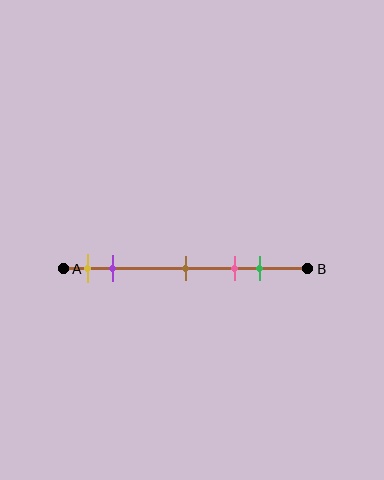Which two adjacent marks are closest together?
The yellow and purple marks are the closest adjacent pair.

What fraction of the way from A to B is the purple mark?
The purple mark is approximately 20% (0.2) of the way from A to B.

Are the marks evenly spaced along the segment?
No, the marks are not evenly spaced.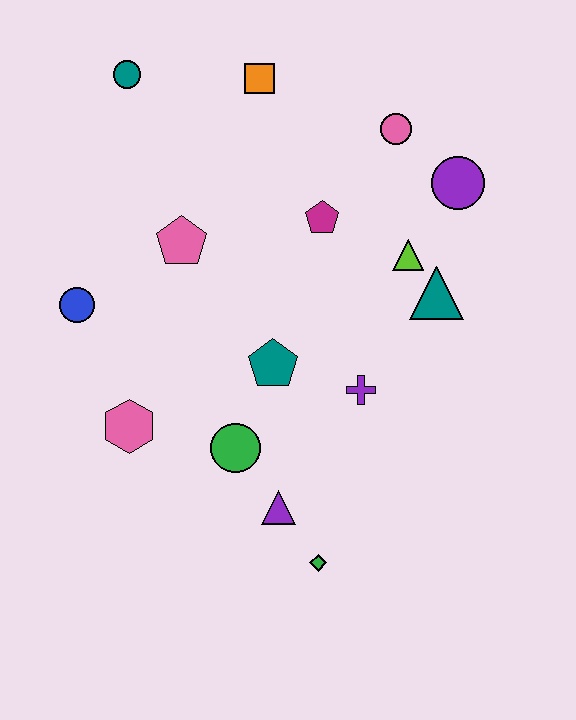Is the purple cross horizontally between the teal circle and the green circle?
No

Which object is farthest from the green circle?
The teal circle is farthest from the green circle.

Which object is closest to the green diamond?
The purple triangle is closest to the green diamond.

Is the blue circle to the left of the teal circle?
Yes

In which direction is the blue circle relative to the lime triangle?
The blue circle is to the left of the lime triangle.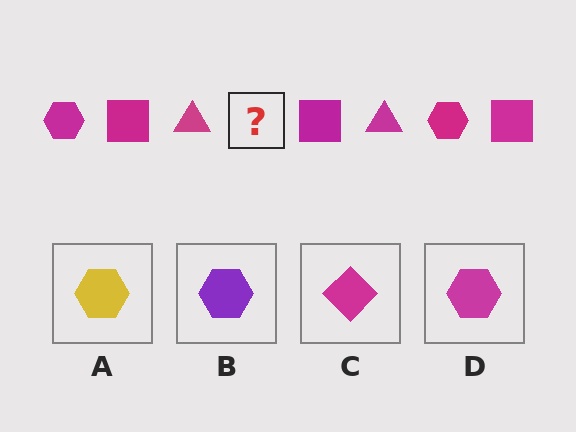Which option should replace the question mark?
Option D.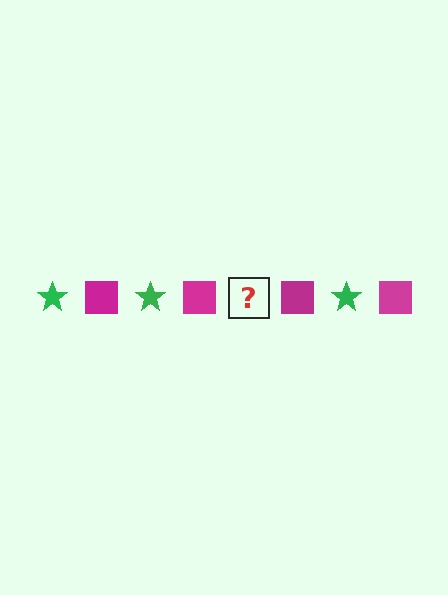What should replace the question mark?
The question mark should be replaced with a green star.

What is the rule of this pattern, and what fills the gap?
The rule is that the pattern alternates between green star and magenta square. The gap should be filled with a green star.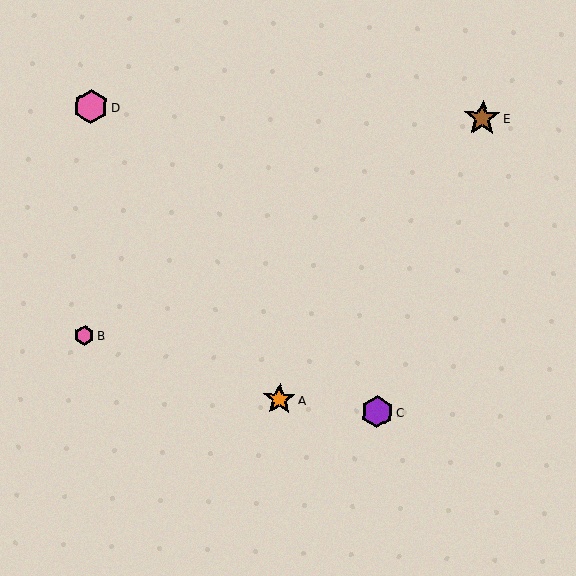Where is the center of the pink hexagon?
The center of the pink hexagon is at (91, 107).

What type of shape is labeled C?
Shape C is a purple hexagon.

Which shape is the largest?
The brown star (labeled E) is the largest.